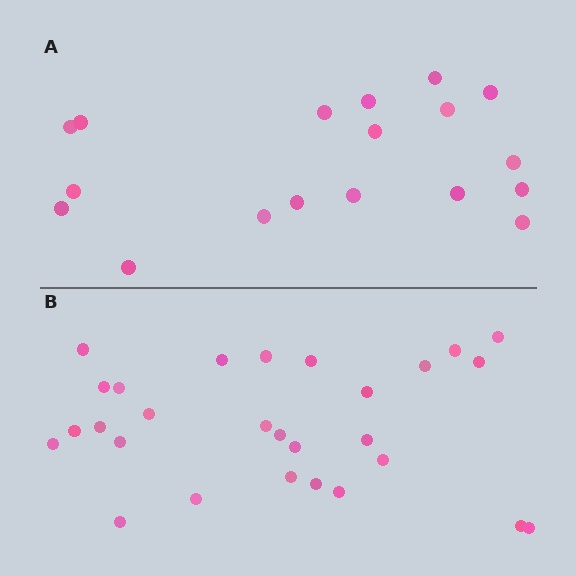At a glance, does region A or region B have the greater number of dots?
Region B (the bottom region) has more dots.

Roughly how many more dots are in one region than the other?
Region B has roughly 10 or so more dots than region A.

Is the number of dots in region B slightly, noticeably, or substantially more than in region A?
Region B has substantially more. The ratio is roughly 1.6 to 1.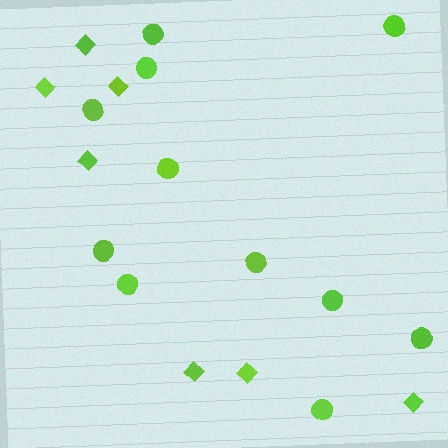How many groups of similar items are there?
There are 2 groups: one group of circles (11) and one group of diamonds (7).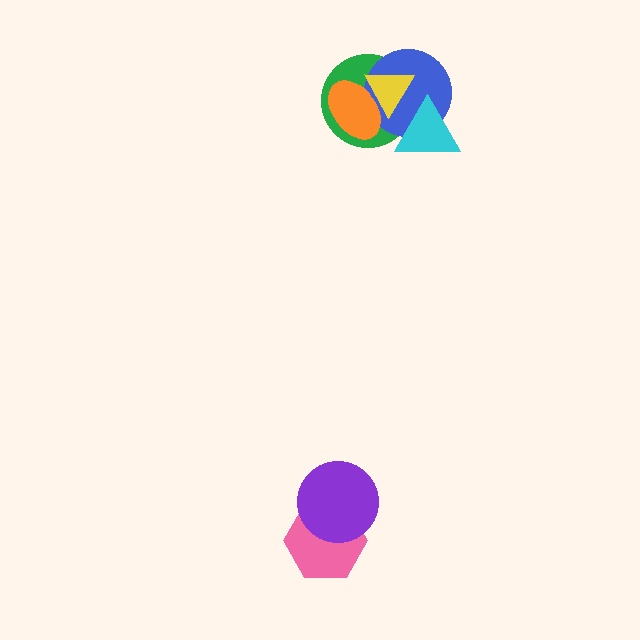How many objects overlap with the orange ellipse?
3 objects overlap with the orange ellipse.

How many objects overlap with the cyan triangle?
3 objects overlap with the cyan triangle.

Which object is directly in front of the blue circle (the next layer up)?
The yellow triangle is directly in front of the blue circle.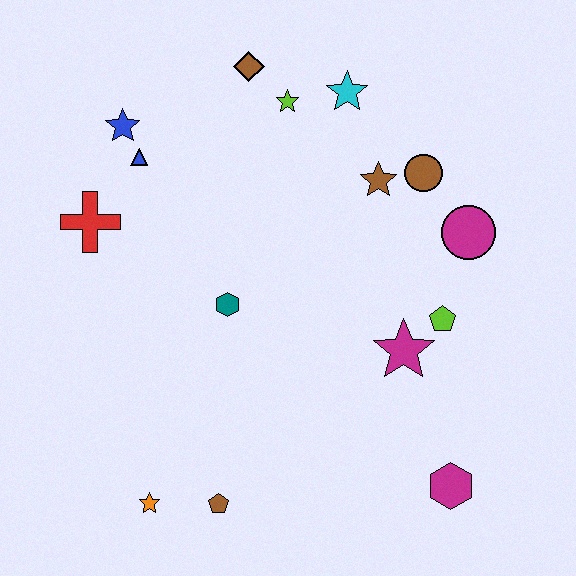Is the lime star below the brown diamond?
Yes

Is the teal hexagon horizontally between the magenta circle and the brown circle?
No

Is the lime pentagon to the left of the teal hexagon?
No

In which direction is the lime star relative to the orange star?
The lime star is above the orange star.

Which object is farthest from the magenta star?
The blue star is farthest from the magenta star.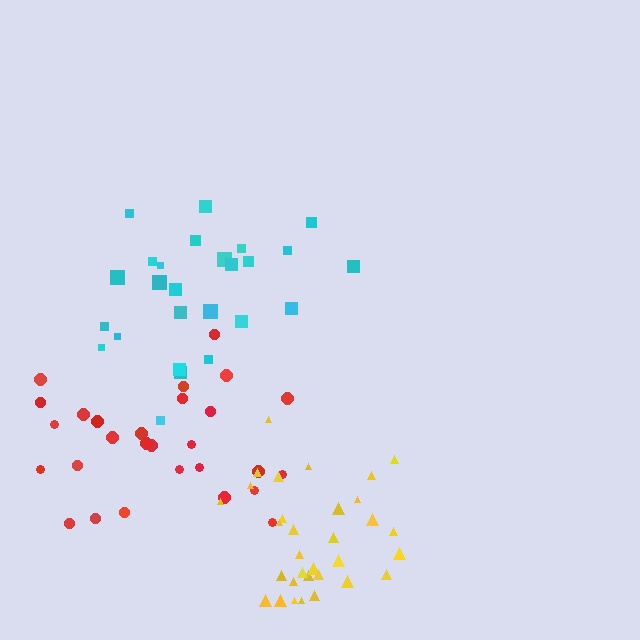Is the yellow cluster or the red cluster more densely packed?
Yellow.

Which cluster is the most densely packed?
Yellow.